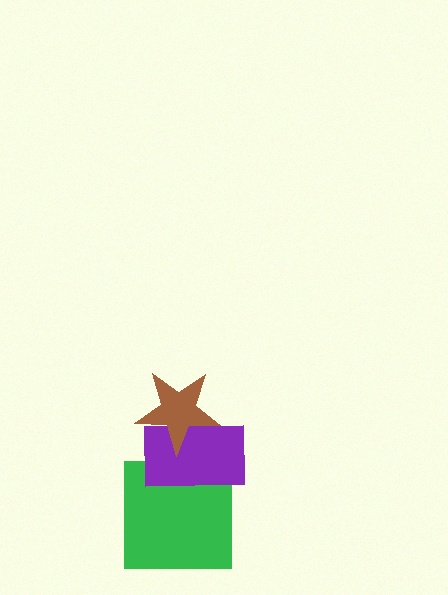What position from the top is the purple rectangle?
The purple rectangle is 2nd from the top.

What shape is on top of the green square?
The purple rectangle is on top of the green square.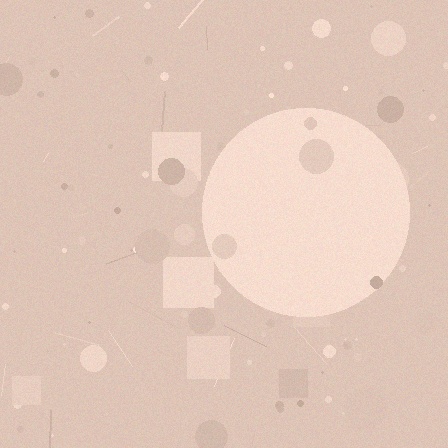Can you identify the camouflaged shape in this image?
The camouflaged shape is a circle.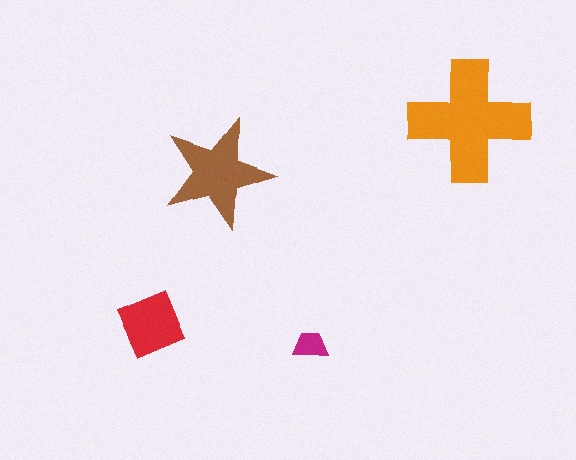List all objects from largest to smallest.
The orange cross, the brown star, the red diamond, the magenta trapezoid.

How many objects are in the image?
There are 4 objects in the image.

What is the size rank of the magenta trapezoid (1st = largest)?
4th.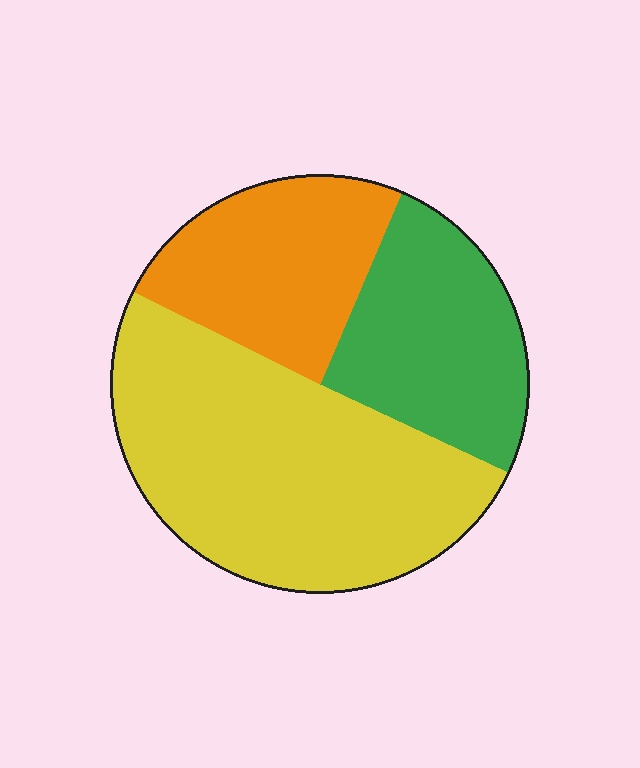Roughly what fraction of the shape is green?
Green takes up about one quarter (1/4) of the shape.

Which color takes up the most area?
Yellow, at roughly 50%.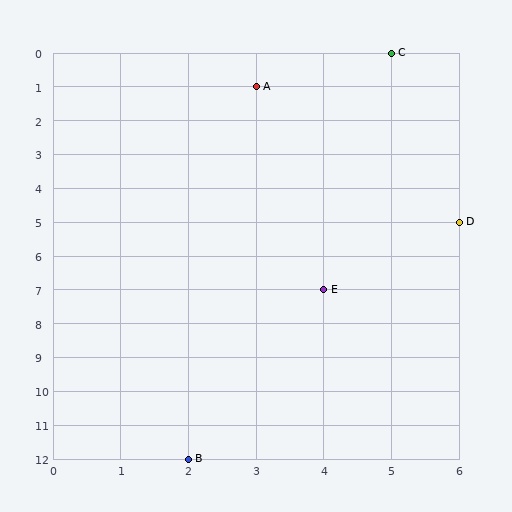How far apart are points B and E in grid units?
Points B and E are 2 columns and 5 rows apart (about 5.4 grid units diagonally).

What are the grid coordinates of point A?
Point A is at grid coordinates (3, 1).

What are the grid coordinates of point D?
Point D is at grid coordinates (6, 5).